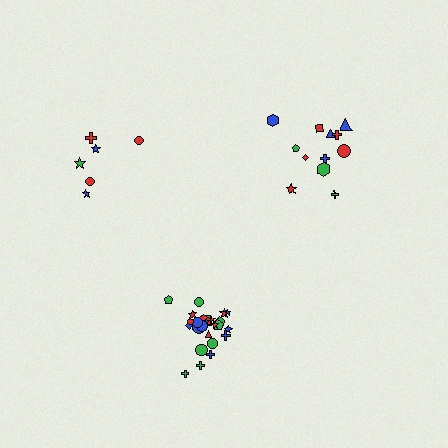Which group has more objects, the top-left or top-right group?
The top-right group.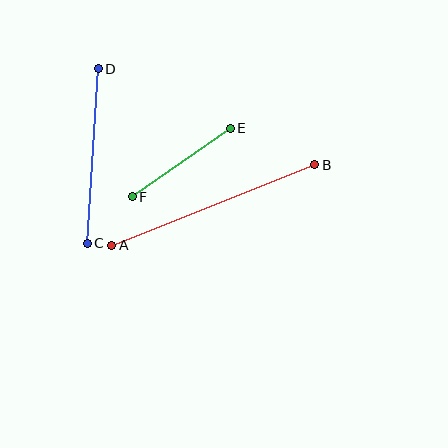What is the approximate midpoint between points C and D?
The midpoint is at approximately (93, 156) pixels.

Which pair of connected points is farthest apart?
Points A and B are farthest apart.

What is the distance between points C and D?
The distance is approximately 175 pixels.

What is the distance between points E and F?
The distance is approximately 120 pixels.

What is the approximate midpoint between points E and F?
The midpoint is at approximately (181, 162) pixels.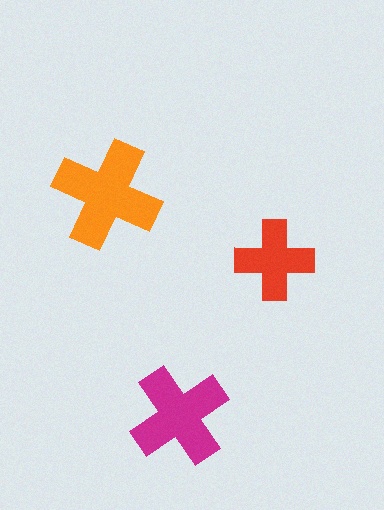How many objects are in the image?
There are 3 objects in the image.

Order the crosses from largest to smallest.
the orange one, the magenta one, the red one.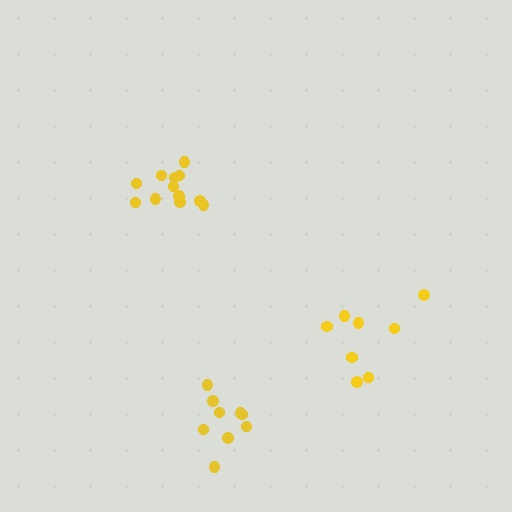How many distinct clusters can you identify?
There are 3 distinct clusters.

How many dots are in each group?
Group 1: 12 dots, Group 2: 8 dots, Group 3: 9 dots (29 total).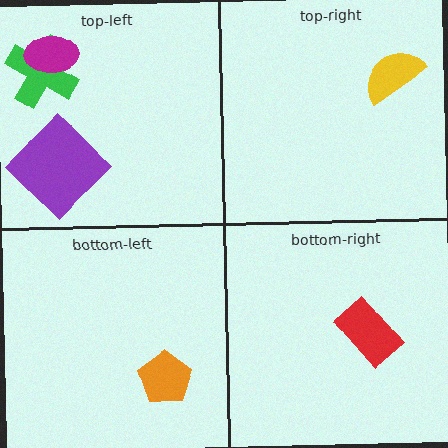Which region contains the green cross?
The top-left region.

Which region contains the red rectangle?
The bottom-right region.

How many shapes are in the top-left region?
3.